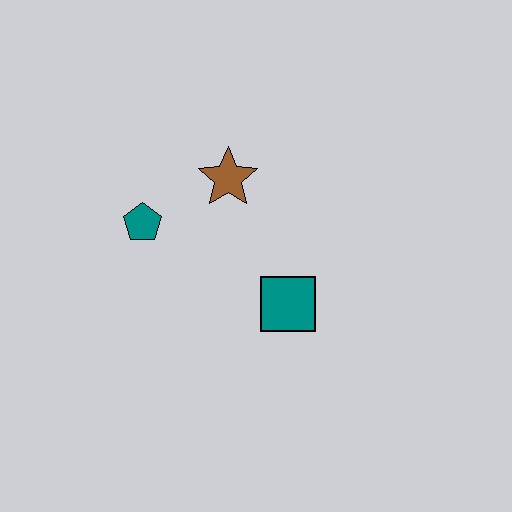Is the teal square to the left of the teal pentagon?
No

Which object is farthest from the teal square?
The teal pentagon is farthest from the teal square.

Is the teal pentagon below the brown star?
Yes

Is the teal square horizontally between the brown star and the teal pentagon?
No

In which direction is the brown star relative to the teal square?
The brown star is above the teal square.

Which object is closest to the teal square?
The brown star is closest to the teal square.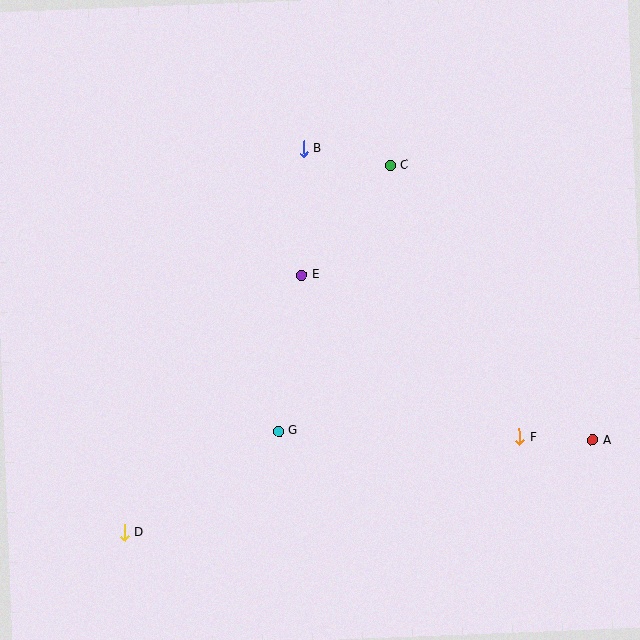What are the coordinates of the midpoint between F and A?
The midpoint between F and A is at (556, 438).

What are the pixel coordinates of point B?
Point B is at (303, 149).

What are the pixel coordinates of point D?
Point D is at (125, 533).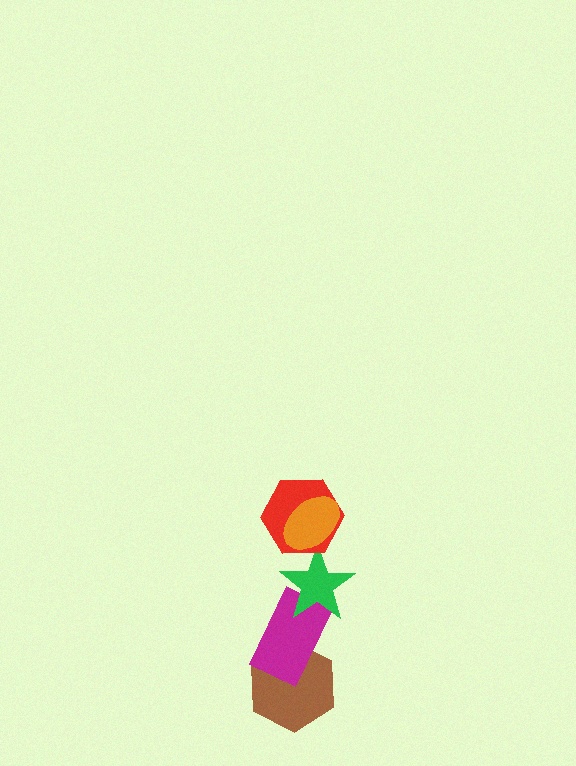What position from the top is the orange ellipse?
The orange ellipse is 1st from the top.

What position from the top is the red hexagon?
The red hexagon is 2nd from the top.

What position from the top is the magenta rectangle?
The magenta rectangle is 4th from the top.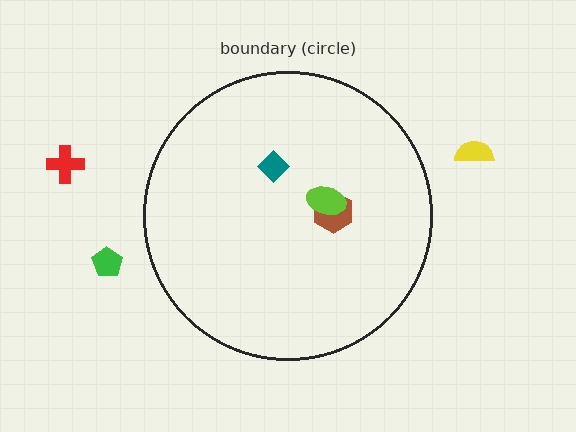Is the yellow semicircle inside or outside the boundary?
Outside.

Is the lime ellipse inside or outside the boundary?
Inside.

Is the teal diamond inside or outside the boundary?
Inside.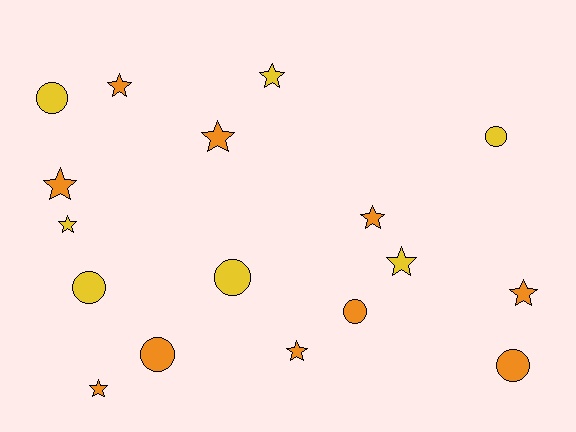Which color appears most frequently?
Orange, with 10 objects.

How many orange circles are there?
There are 3 orange circles.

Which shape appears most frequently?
Star, with 10 objects.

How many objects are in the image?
There are 17 objects.